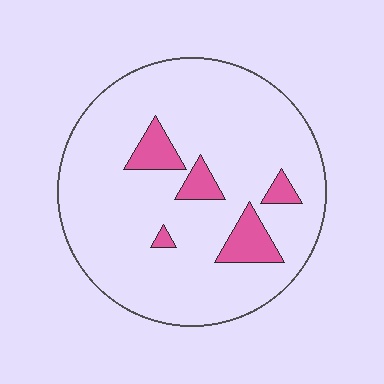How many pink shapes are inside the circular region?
5.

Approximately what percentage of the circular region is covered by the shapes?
Approximately 10%.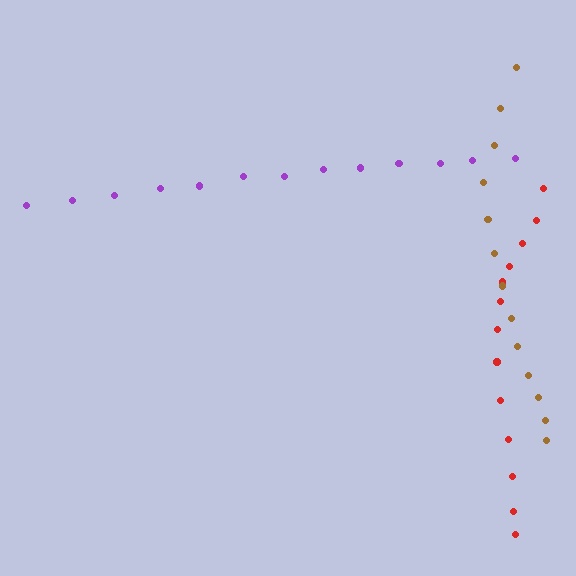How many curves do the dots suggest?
There are 3 distinct paths.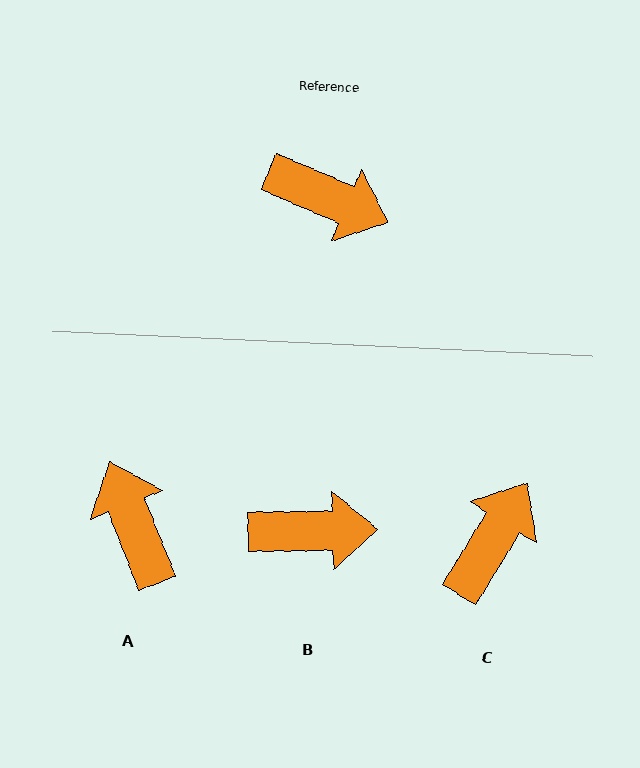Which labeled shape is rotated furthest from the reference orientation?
A, about 135 degrees away.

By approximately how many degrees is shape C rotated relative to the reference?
Approximately 82 degrees counter-clockwise.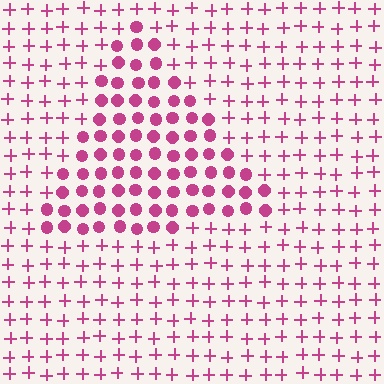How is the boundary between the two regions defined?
The boundary is defined by a change in element shape: circles inside vs. plus signs outside. All elements share the same color and spacing.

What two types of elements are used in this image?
The image uses circles inside the triangle region and plus signs outside it.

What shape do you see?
I see a triangle.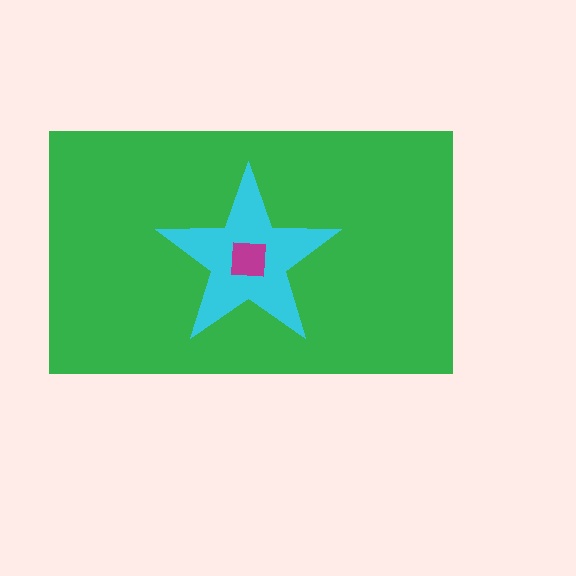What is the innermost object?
The magenta square.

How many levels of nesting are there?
3.